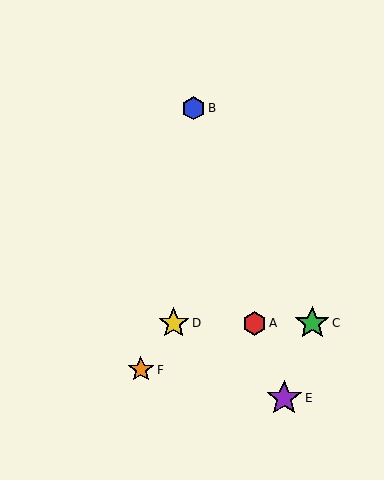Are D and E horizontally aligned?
No, D is at y≈323 and E is at y≈398.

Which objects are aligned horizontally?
Objects A, C, D are aligned horizontally.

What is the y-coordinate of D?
Object D is at y≈323.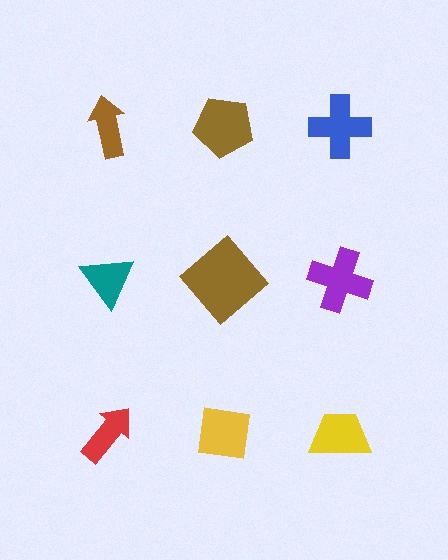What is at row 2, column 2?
A brown diamond.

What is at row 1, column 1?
A brown arrow.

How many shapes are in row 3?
3 shapes.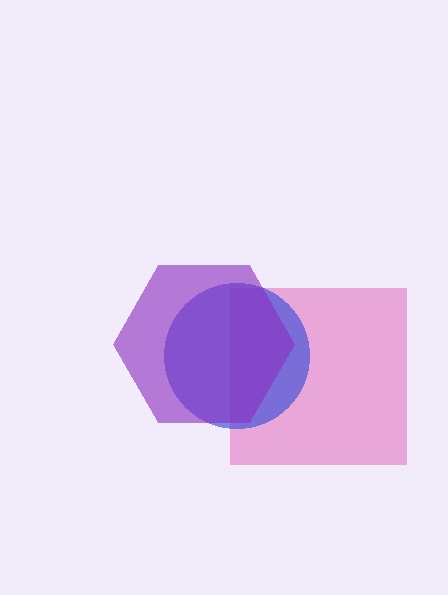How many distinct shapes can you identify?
There are 3 distinct shapes: a pink square, a blue circle, a purple hexagon.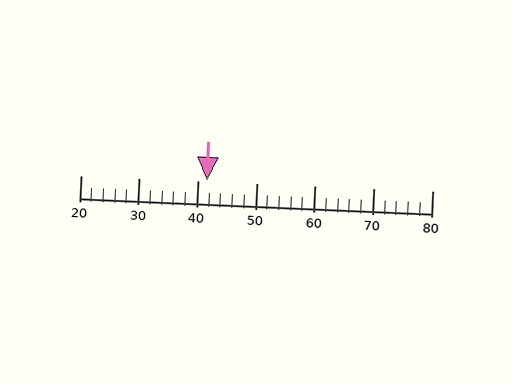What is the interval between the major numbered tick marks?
The major tick marks are spaced 10 units apart.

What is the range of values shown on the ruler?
The ruler shows values from 20 to 80.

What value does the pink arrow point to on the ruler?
The pink arrow points to approximately 42.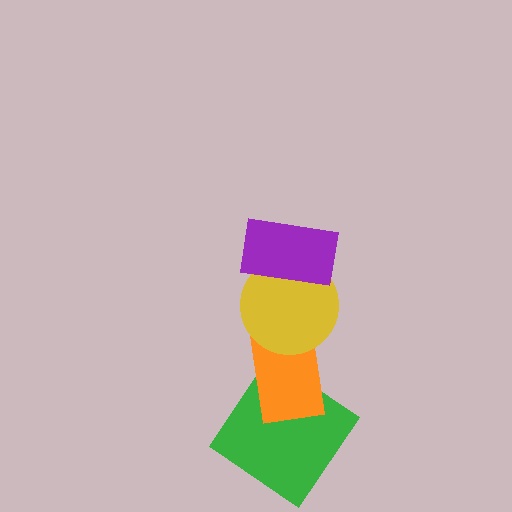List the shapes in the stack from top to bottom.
From top to bottom: the purple rectangle, the yellow circle, the orange rectangle, the green diamond.